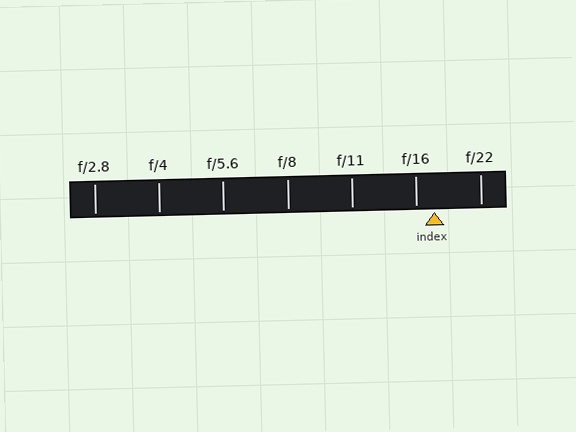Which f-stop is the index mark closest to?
The index mark is closest to f/16.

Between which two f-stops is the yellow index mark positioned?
The index mark is between f/16 and f/22.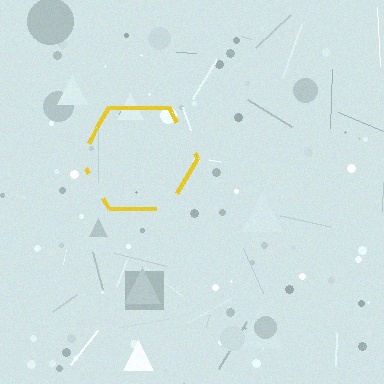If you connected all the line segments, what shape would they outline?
They would outline a hexagon.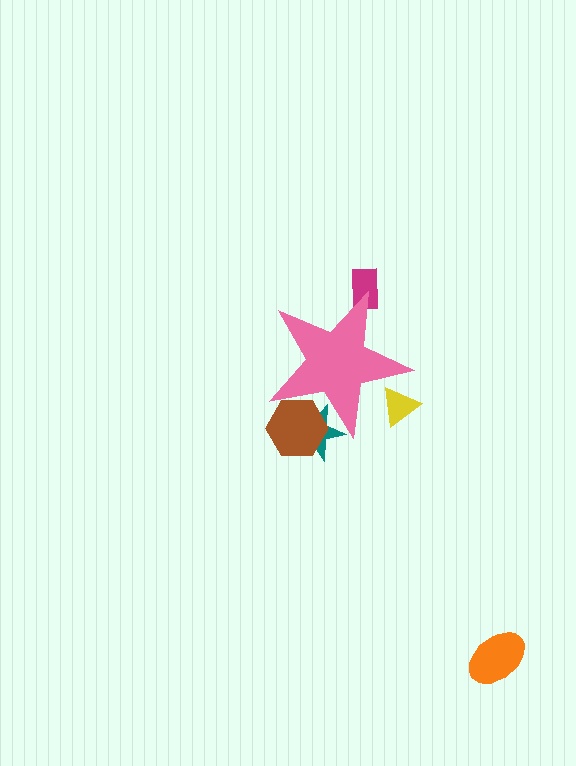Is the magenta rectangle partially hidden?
Yes, the magenta rectangle is partially hidden behind the pink star.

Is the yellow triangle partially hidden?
Yes, the yellow triangle is partially hidden behind the pink star.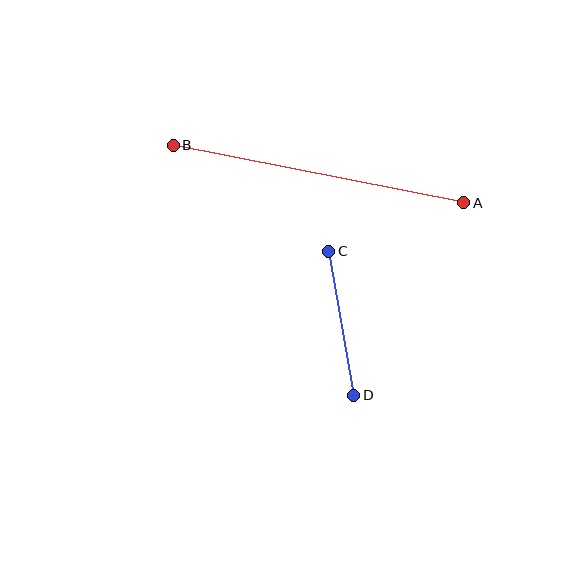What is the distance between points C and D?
The distance is approximately 146 pixels.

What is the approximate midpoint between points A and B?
The midpoint is at approximately (318, 174) pixels.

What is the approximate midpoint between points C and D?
The midpoint is at approximately (341, 323) pixels.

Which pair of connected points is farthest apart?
Points A and B are farthest apart.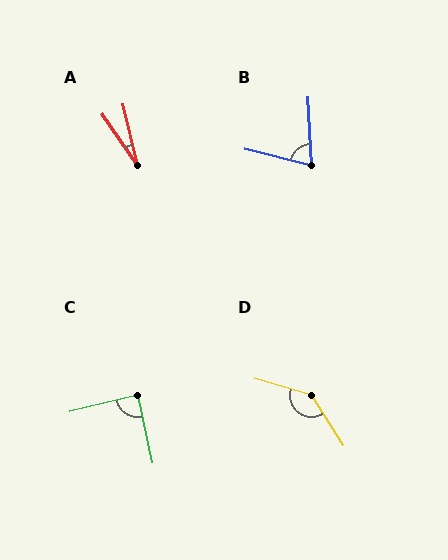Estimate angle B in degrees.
Approximately 73 degrees.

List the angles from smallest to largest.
A (22°), B (73°), C (88°), D (138°).